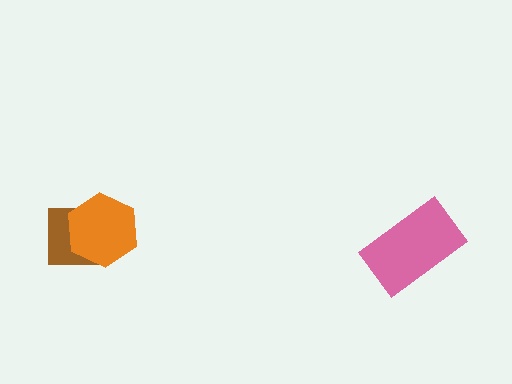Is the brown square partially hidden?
Yes, it is partially covered by another shape.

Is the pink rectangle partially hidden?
No, no other shape covers it.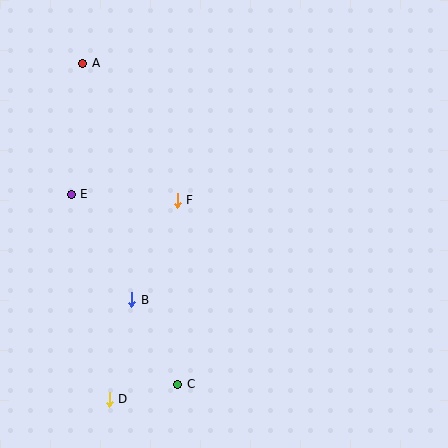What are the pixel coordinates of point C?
Point C is at (178, 384).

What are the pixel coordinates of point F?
Point F is at (177, 200).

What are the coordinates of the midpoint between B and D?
The midpoint between B and D is at (121, 349).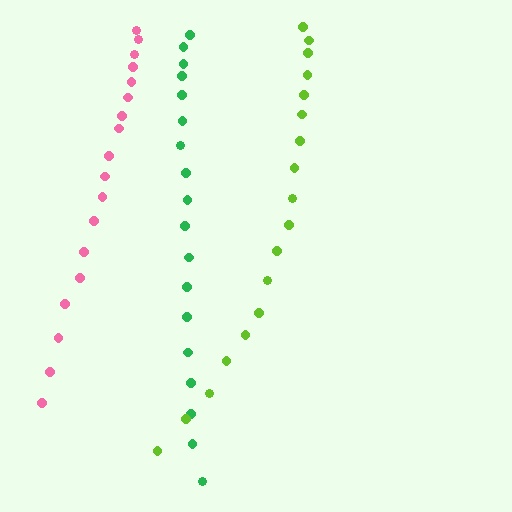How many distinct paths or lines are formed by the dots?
There are 3 distinct paths.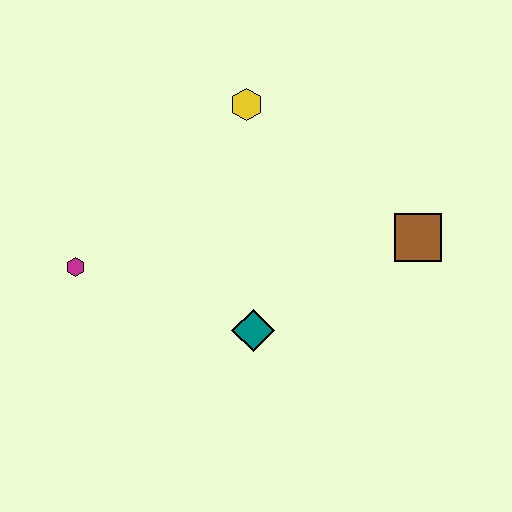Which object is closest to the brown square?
The teal diamond is closest to the brown square.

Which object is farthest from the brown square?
The magenta hexagon is farthest from the brown square.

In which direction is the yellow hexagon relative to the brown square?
The yellow hexagon is to the left of the brown square.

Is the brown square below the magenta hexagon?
No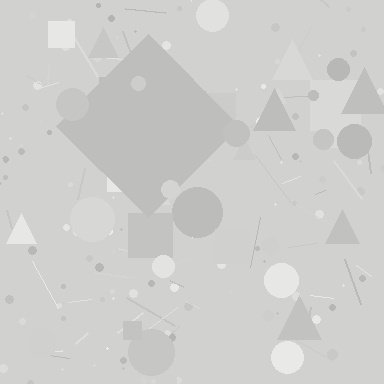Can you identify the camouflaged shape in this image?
The camouflaged shape is a diamond.